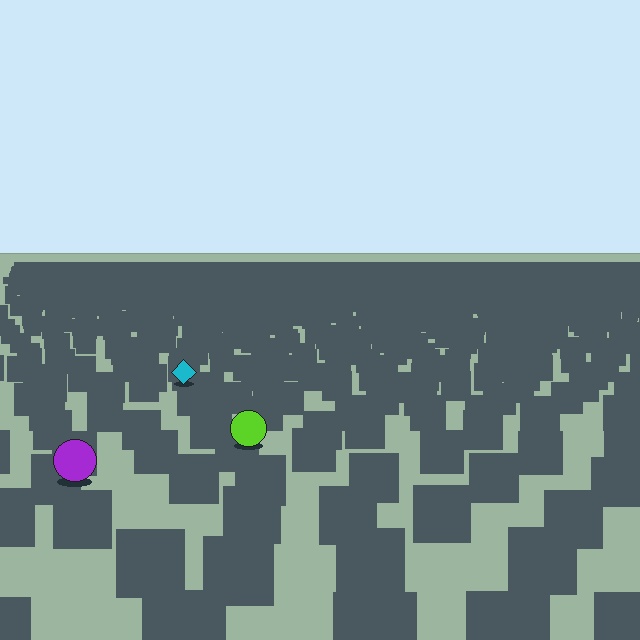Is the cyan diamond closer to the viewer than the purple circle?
No. The purple circle is closer — you can tell from the texture gradient: the ground texture is coarser near it.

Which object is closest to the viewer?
The purple circle is closest. The texture marks near it are larger and more spread out.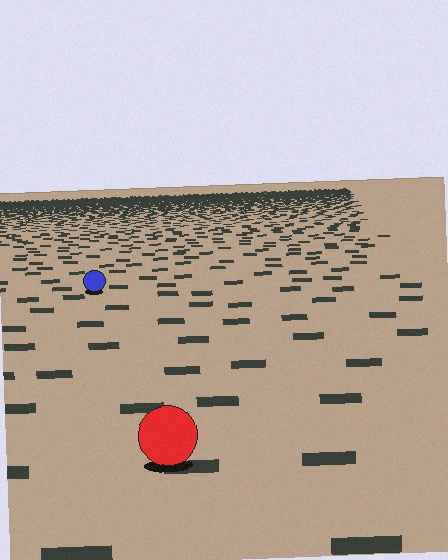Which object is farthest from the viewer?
The blue circle is farthest from the viewer. It appears smaller and the ground texture around it is denser.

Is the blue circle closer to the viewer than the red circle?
No. The red circle is closer — you can tell from the texture gradient: the ground texture is coarser near it.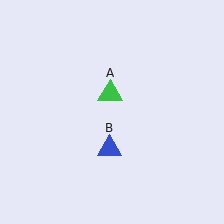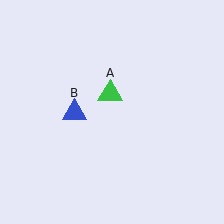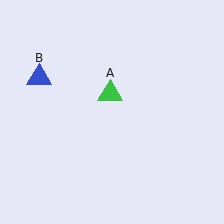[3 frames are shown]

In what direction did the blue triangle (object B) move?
The blue triangle (object B) moved up and to the left.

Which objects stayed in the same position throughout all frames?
Green triangle (object A) remained stationary.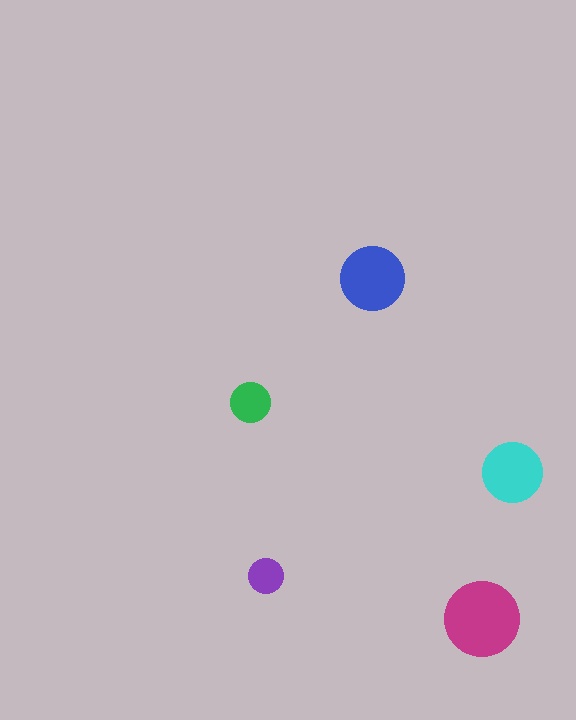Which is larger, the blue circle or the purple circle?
The blue one.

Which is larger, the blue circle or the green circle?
The blue one.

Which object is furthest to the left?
The green circle is leftmost.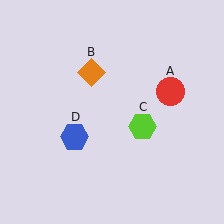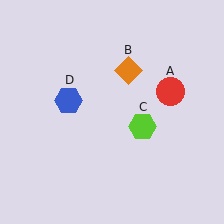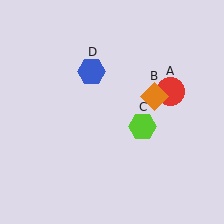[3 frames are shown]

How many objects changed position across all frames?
2 objects changed position: orange diamond (object B), blue hexagon (object D).